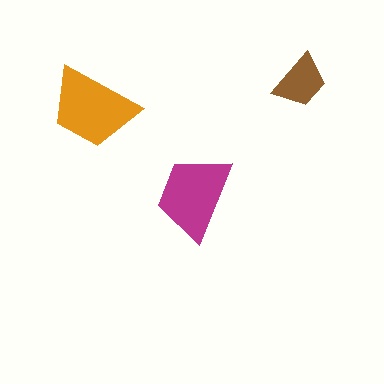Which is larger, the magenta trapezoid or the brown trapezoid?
The magenta one.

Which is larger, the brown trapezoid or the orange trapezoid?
The orange one.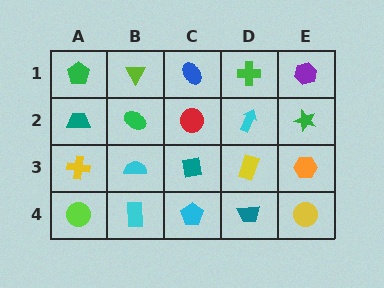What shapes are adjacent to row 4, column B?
A cyan semicircle (row 3, column B), a lime circle (row 4, column A), a cyan pentagon (row 4, column C).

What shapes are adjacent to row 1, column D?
A cyan arrow (row 2, column D), a blue ellipse (row 1, column C), a purple hexagon (row 1, column E).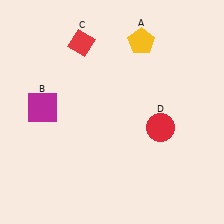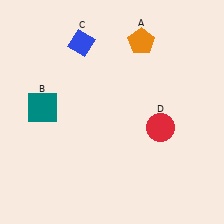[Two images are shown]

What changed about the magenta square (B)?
In Image 1, B is magenta. In Image 2, it changed to teal.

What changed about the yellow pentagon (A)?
In Image 1, A is yellow. In Image 2, it changed to orange.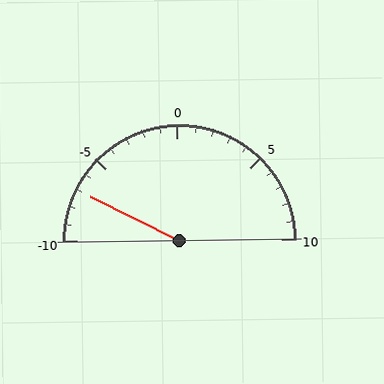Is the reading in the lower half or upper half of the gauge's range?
The reading is in the lower half of the range (-10 to 10).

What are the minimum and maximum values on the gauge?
The gauge ranges from -10 to 10.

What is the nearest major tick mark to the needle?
The nearest major tick mark is -5.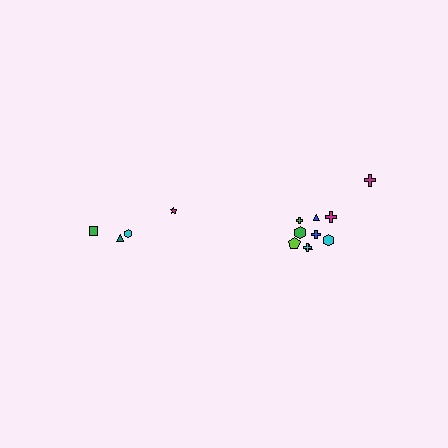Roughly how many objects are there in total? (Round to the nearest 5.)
Roughly 15 objects in total.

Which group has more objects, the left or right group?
The right group.